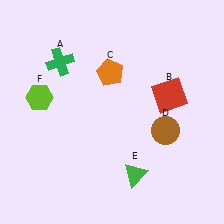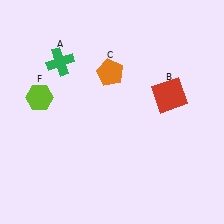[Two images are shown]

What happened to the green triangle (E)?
The green triangle (E) was removed in Image 2. It was in the bottom-right area of Image 1.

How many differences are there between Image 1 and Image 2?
There are 2 differences between the two images.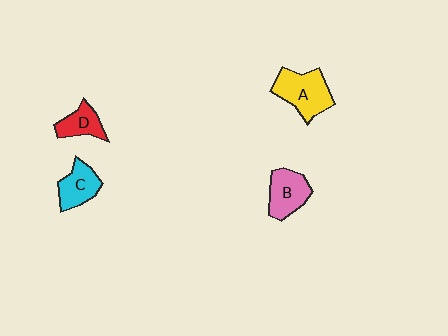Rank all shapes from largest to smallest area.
From largest to smallest: A (yellow), B (pink), C (cyan), D (red).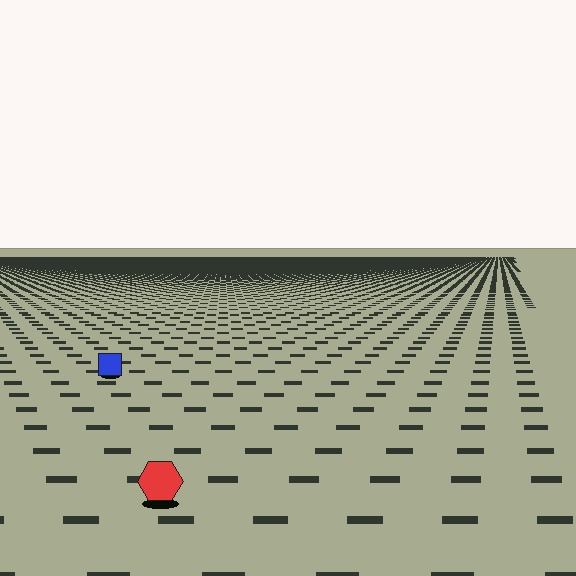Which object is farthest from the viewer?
The blue square is farthest from the viewer. It appears smaller and the ground texture around it is denser.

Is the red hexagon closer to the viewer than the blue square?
Yes. The red hexagon is closer — you can tell from the texture gradient: the ground texture is coarser near it.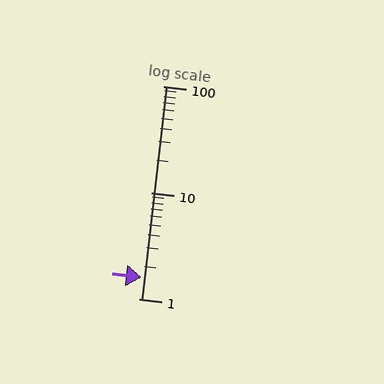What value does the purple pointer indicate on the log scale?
The pointer indicates approximately 1.6.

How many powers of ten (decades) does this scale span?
The scale spans 2 decades, from 1 to 100.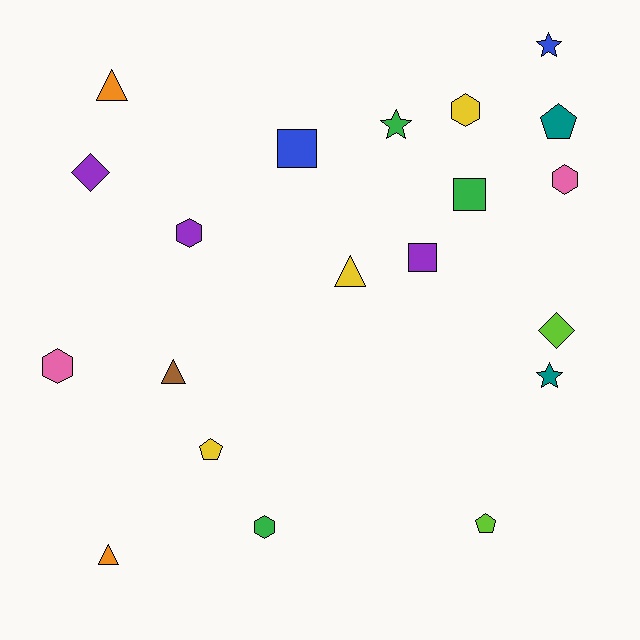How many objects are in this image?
There are 20 objects.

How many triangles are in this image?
There are 4 triangles.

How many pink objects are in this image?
There are 2 pink objects.